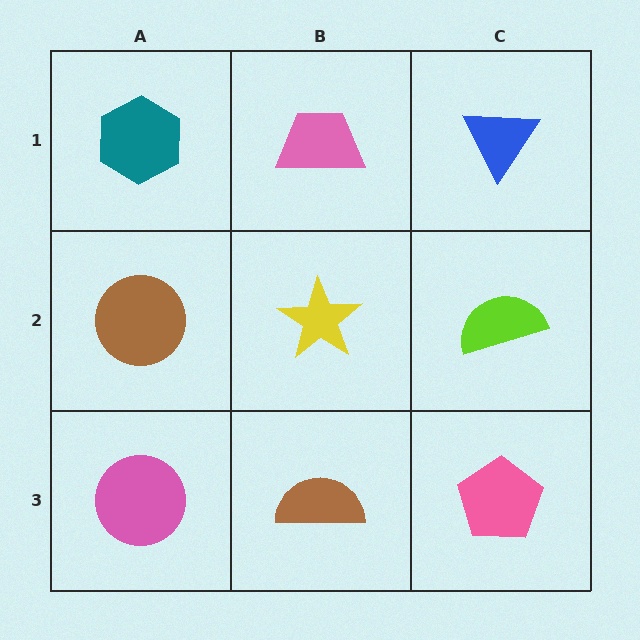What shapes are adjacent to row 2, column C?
A blue triangle (row 1, column C), a pink pentagon (row 3, column C), a yellow star (row 2, column B).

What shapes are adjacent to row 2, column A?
A teal hexagon (row 1, column A), a pink circle (row 3, column A), a yellow star (row 2, column B).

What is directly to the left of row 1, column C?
A pink trapezoid.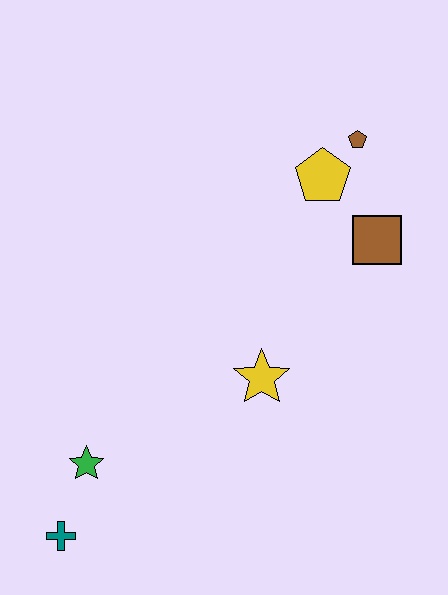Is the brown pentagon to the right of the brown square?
No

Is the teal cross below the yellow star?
Yes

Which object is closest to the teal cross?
The green star is closest to the teal cross.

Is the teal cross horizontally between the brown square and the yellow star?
No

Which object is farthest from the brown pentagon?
The teal cross is farthest from the brown pentagon.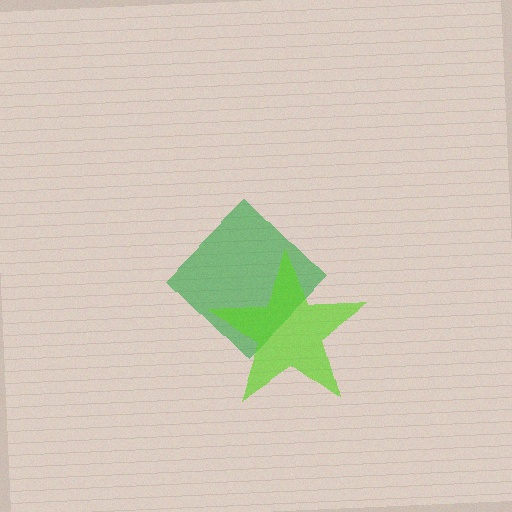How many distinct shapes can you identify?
There are 2 distinct shapes: a green diamond, a lime star.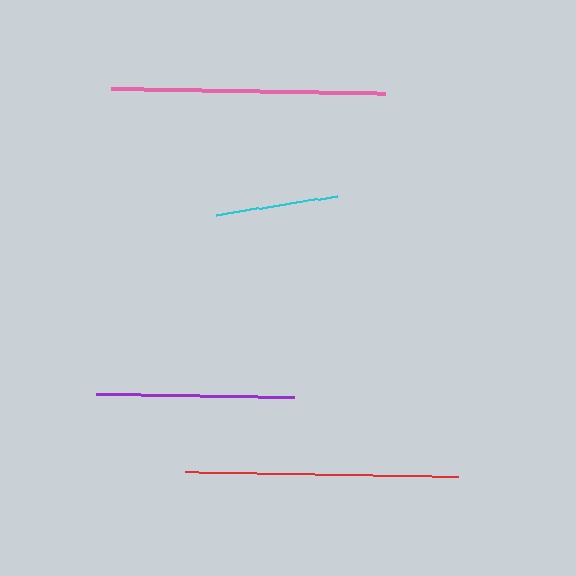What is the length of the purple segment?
The purple segment is approximately 198 pixels long.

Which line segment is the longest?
The pink line is the longest at approximately 274 pixels.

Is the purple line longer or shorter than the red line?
The red line is longer than the purple line.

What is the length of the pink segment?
The pink segment is approximately 274 pixels long.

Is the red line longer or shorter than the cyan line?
The red line is longer than the cyan line.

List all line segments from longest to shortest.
From longest to shortest: pink, red, purple, cyan.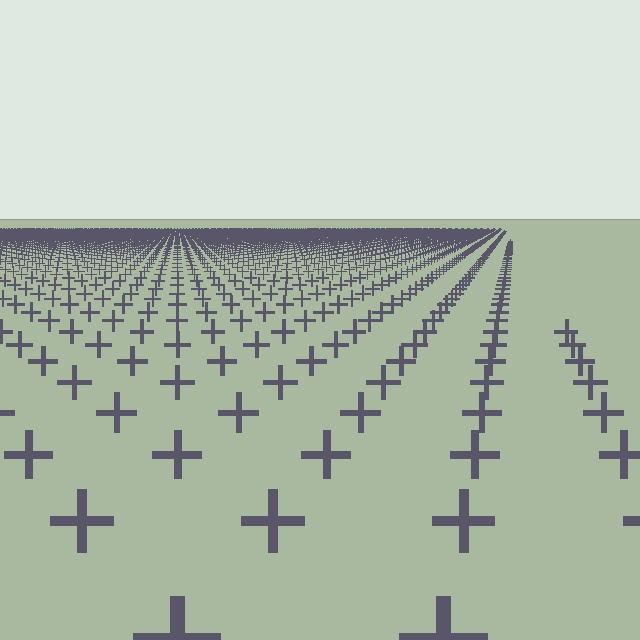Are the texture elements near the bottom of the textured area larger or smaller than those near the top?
Larger. Near the bottom, elements are closer to the viewer and appear at a bigger on-screen size.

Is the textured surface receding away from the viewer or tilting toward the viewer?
The surface is receding away from the viewer. Texture elements get smaller and denser toward the top.